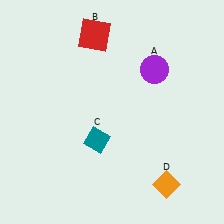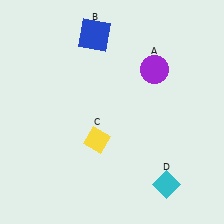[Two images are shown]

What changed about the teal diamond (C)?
In Image 1, C is teal. In Image 2, it changed to yellow.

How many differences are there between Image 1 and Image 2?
There are 3 differences between the two images.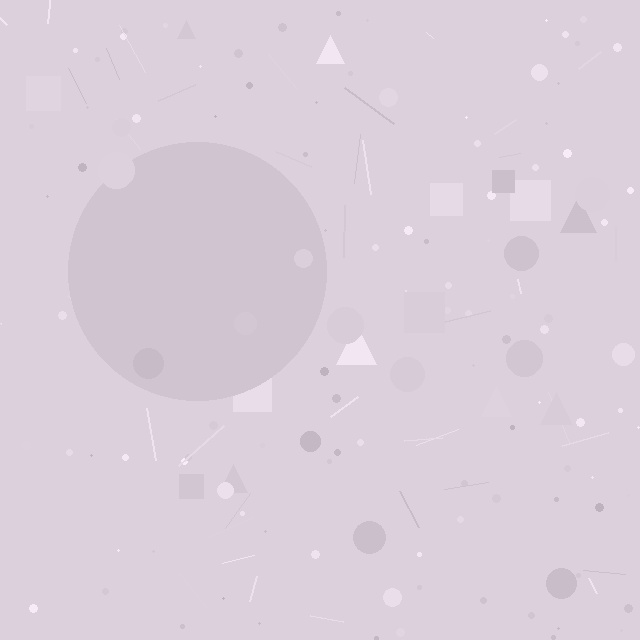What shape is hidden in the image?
A circle is hidden in the image.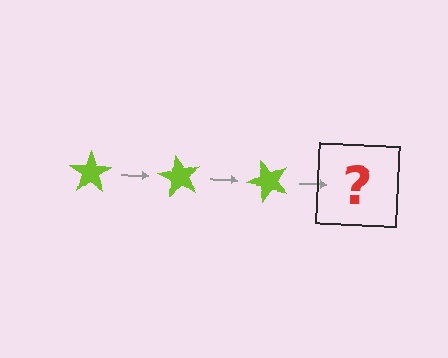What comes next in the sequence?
The next element should be a lime star rotated 180 degrees.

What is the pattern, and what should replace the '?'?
The pattern is that the star rotates 60 degrees each step. The '?' should be a lime star rotated 180 degrees.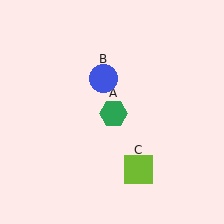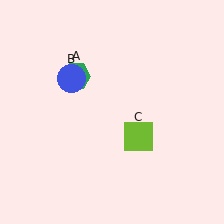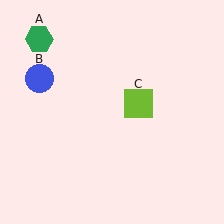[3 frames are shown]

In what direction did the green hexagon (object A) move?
The green hexagon (object A) moved up and to the left.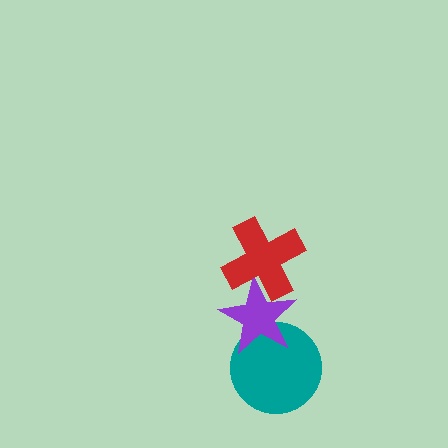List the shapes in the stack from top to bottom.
From top to bottom: the red cross, the purple star, the teal circle.